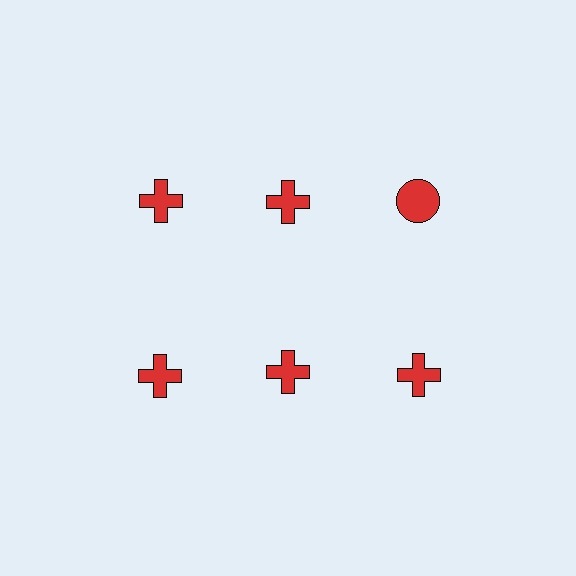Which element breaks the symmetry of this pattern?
The red circle in the top row, center column breaks the symmetry. All other shapes are red crosses.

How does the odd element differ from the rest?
It has a different shape: circle instead of cross.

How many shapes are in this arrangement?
There are 6 shapes arranged in a grid pattern.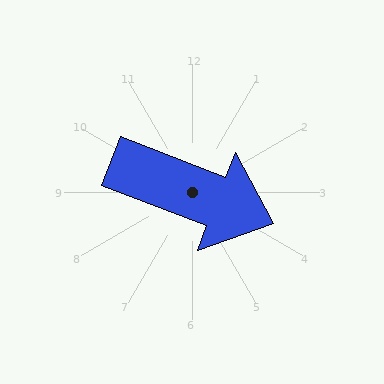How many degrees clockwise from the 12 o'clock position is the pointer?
Approximately 111 degrees.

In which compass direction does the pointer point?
East.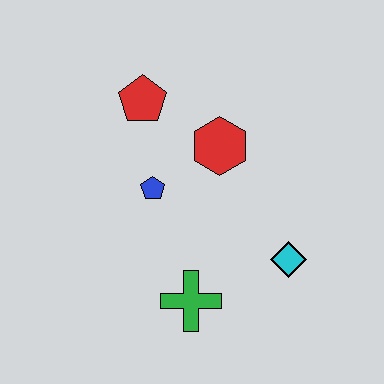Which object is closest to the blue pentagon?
The red hexagon is closest to the blue pentagon.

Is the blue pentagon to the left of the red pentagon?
No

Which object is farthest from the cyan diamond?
The red pentagon is farthest from the cyan diamond.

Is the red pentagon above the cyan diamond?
Yes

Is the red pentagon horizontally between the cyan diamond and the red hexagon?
No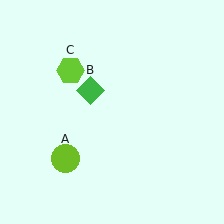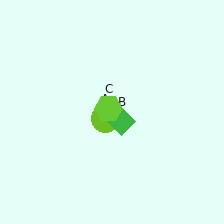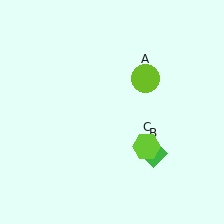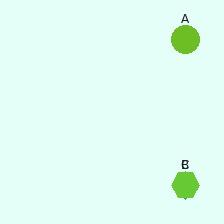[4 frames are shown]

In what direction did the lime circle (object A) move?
The lime circle (object A) moved up and to the right.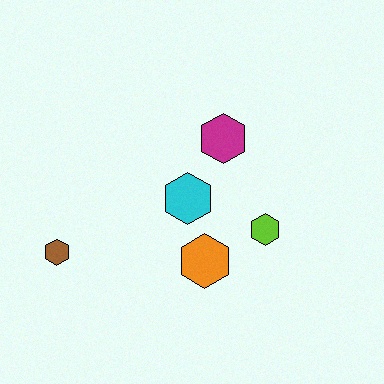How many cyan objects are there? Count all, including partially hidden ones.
There is 1 cyan object.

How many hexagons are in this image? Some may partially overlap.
There are 5 hexagons.